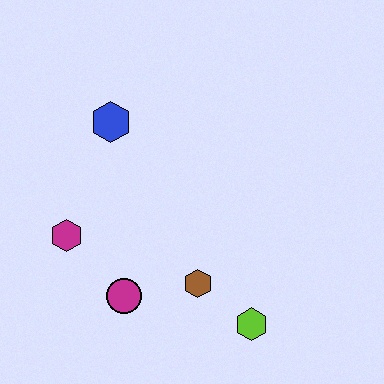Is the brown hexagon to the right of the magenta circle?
Yes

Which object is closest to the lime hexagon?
The brown hexagon is closest to the lime hexagon.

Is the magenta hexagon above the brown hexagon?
Yes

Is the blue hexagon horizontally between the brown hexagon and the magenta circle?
No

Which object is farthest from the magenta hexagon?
The lime hexagon is farthest from the magenta hexagon.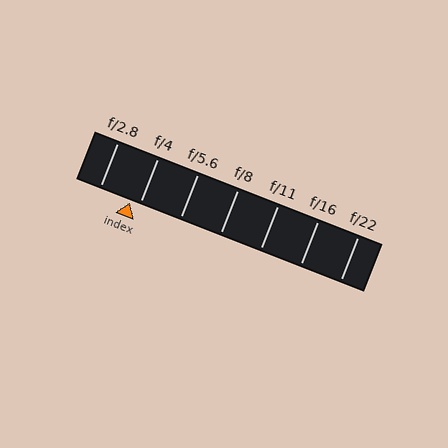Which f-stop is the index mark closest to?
The index mark is closest to f/4.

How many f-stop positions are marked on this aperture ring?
There are 7 f-stop positions marked.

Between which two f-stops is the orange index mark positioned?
The index mark is between f/2.8 and f/4.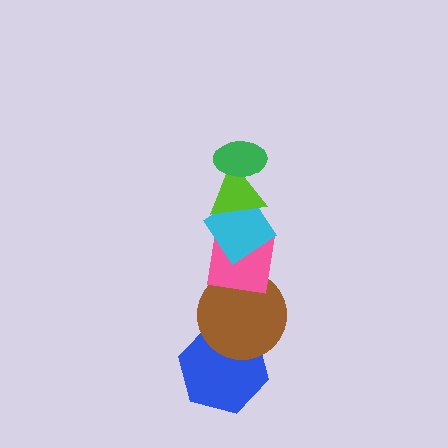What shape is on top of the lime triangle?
The green ellipse is on top of the lime triangle.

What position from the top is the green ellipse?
The green ellipse is 1st from the top.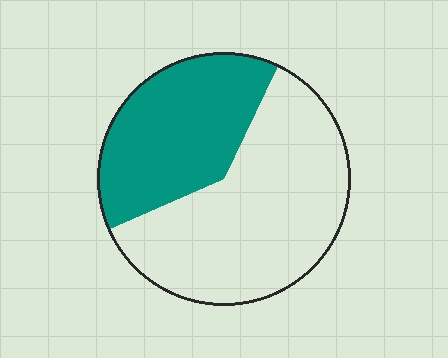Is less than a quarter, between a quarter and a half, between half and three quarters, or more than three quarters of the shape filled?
Between a quarter and a half.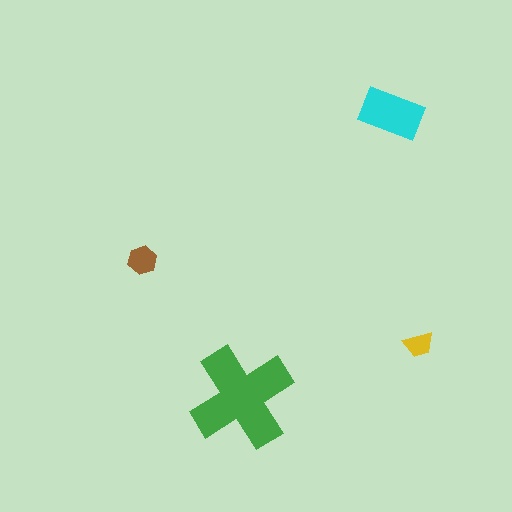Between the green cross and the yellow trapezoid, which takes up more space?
The green cross.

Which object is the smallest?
The yellow trapezoid.